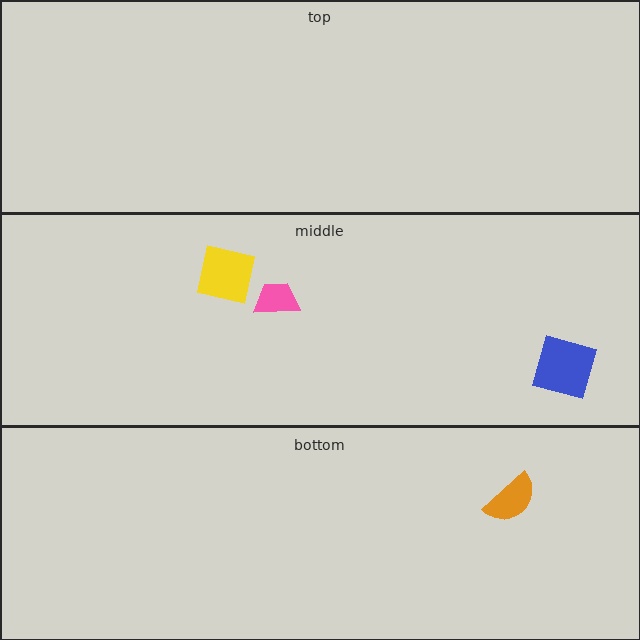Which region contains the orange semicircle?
The bottom region.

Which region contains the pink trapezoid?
The middle region.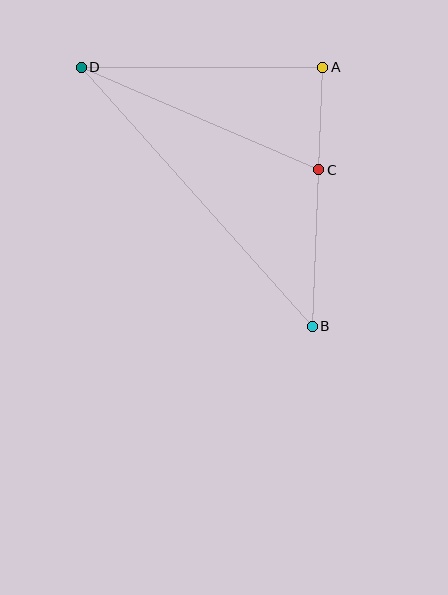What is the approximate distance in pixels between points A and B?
The distance between A and B is approximately 259 pixels.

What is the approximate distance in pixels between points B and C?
The distance between B and C is approximately 156 pixels.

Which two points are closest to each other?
Points A and C are closest to each other.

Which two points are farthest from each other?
Points B and D are farthest from each other.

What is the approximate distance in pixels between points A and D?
The distance between A and D is approximately 242 pixels.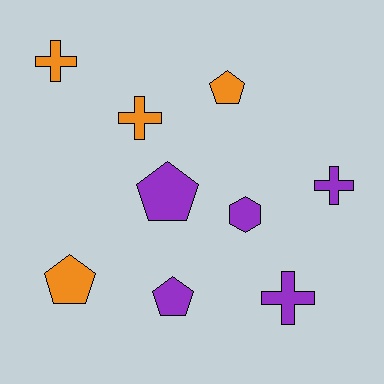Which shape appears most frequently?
Pentagon, with 4 objects.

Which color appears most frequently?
Purple, with 5 objects.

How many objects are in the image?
There are 9 objects.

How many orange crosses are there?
There are 2 orange crosses.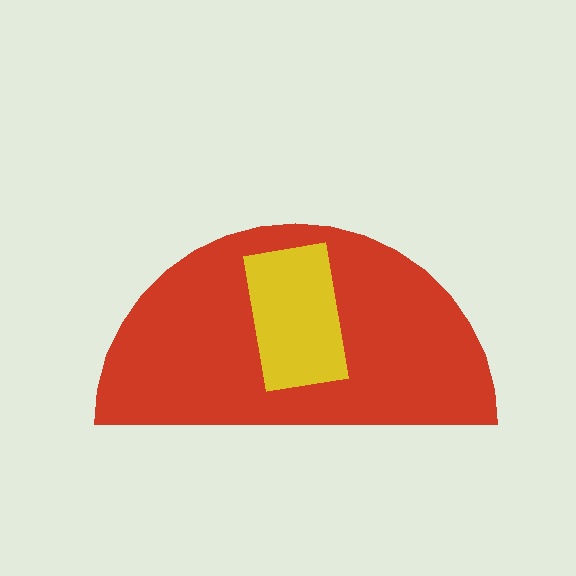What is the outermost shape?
The red semicircle.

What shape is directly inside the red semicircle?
The yellow rectangle.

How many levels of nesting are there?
2.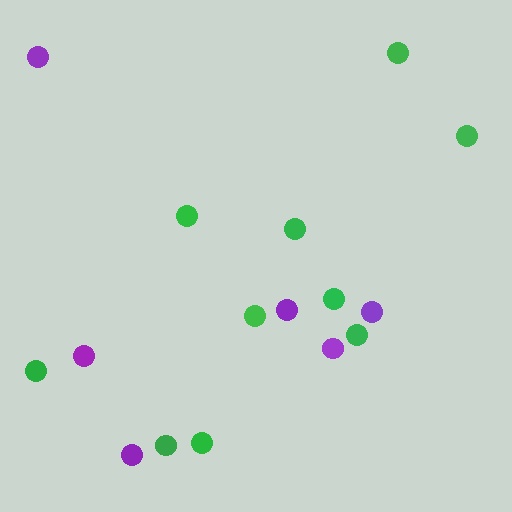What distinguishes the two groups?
There are 2 groups: one group of green circles (10) and one group of purple circles (6).